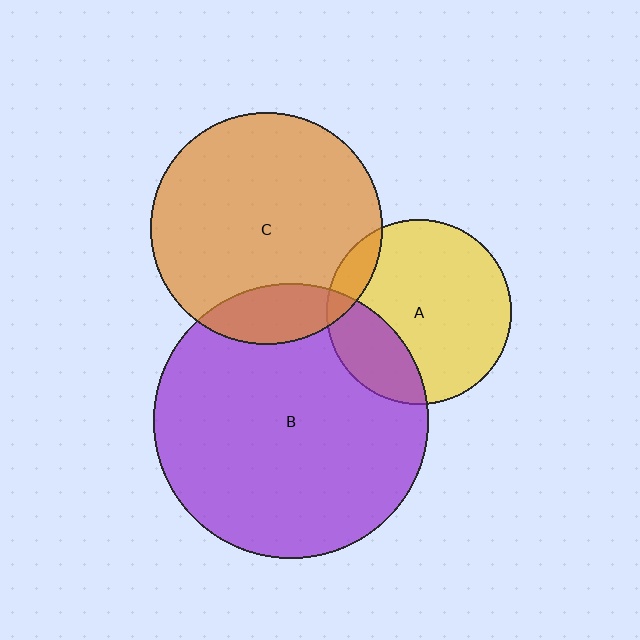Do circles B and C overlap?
Yes.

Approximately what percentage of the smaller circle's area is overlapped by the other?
Approximately 15%.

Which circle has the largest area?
Circle B (purple).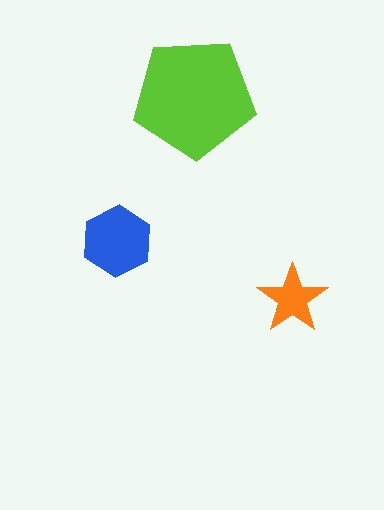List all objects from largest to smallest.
The lime pentagon, the blue hexagon, the orange star.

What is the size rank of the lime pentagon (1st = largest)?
1st.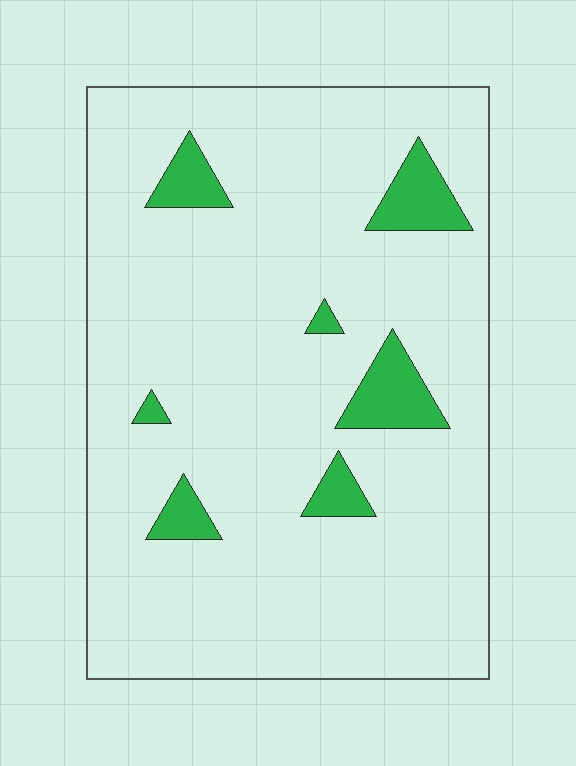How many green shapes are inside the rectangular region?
7.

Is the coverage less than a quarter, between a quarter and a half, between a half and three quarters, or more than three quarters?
Less than a quarter.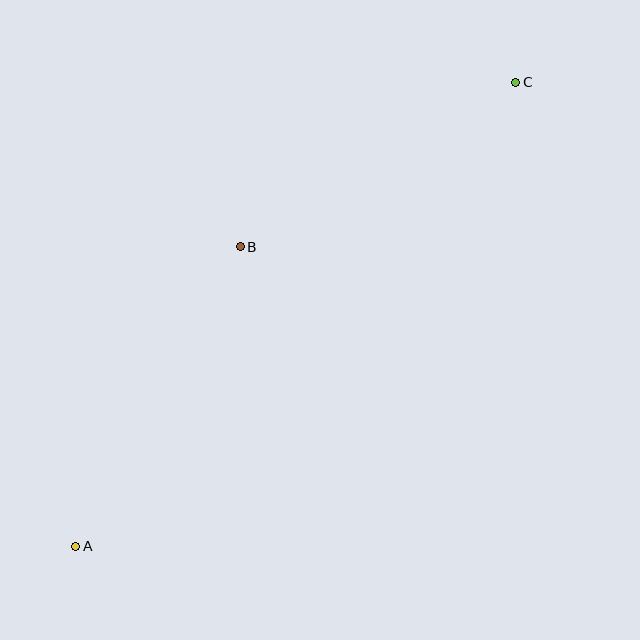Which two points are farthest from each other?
Points A and C are farthest from each other.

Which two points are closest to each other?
Points B and C are closest to each other.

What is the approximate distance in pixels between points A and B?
The distance between A and B is approximately 342 pixels.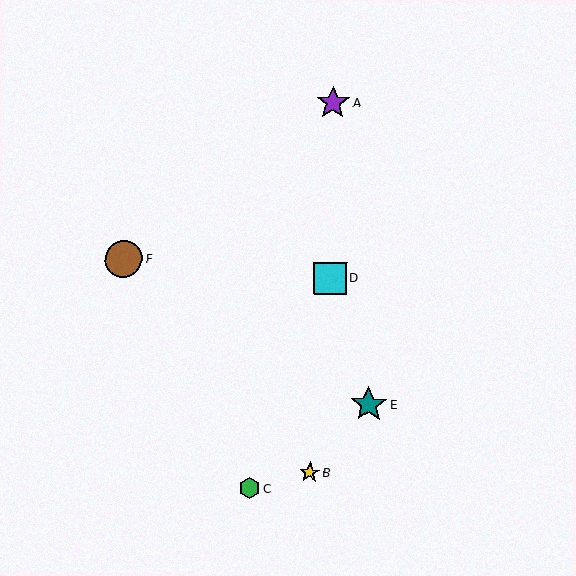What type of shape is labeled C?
Shape C is a green hexagon.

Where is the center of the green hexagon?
The center of the green hexagon is at (250, 488).